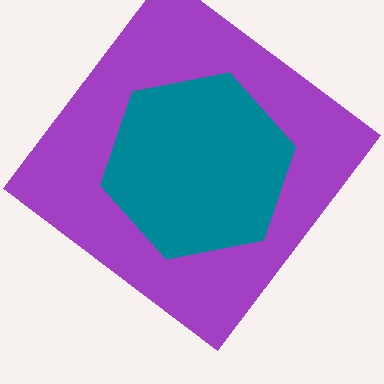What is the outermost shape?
The purple diamond.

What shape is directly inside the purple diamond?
The teal hexagon.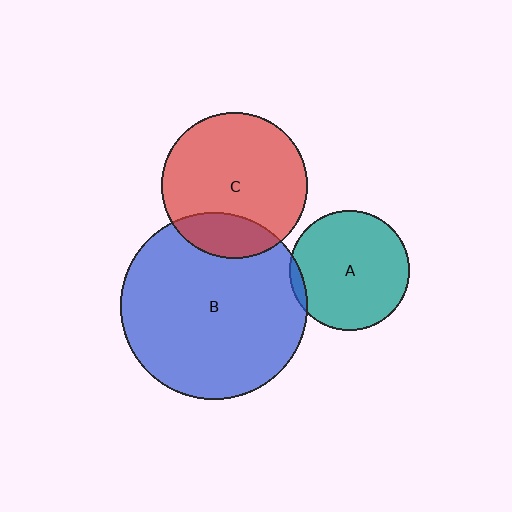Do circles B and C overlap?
Yes.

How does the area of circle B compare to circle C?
Approximately 1.6 times.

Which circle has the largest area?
Circle B (blue).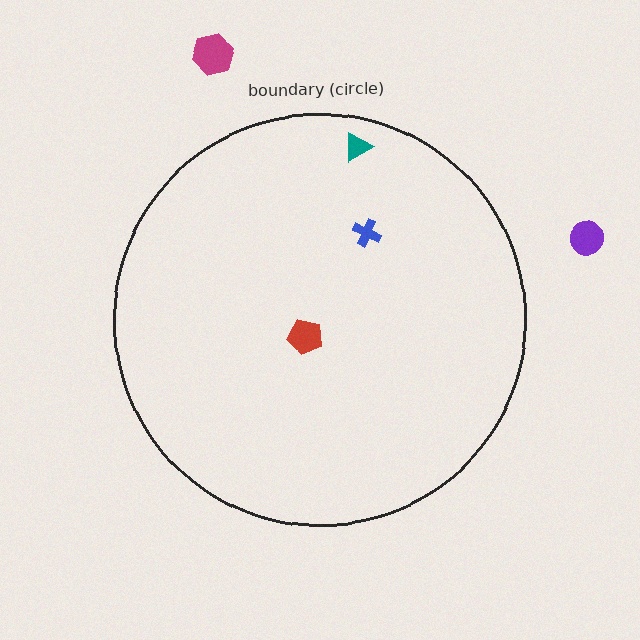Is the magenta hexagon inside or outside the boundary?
Outside.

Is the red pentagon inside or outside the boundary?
Inside.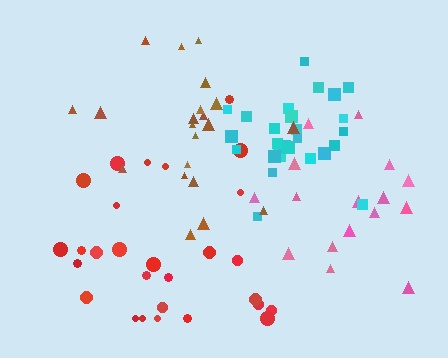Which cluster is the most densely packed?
Cyan.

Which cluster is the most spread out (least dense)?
Pink.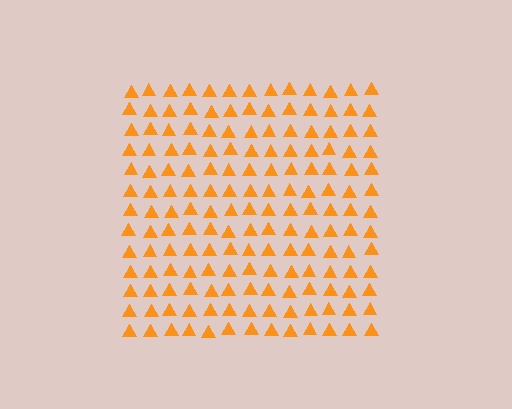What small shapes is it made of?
It is made of small triangles.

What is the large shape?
The large shape is a square.